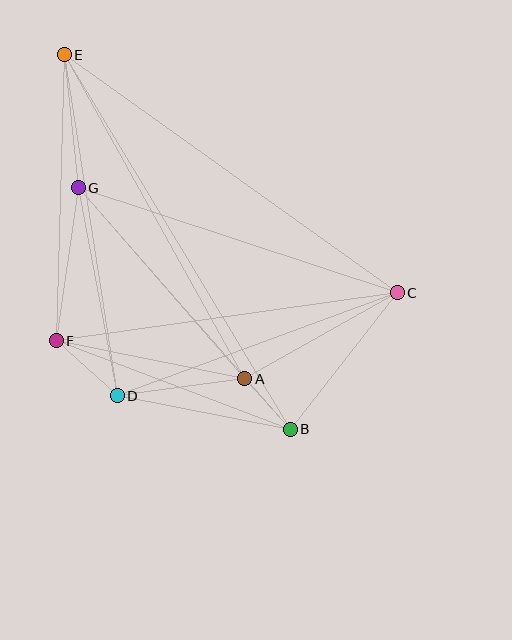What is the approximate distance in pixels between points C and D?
The distance between C and D is approximately 298 pixels.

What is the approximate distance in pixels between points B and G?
The distance between B and G is approximately 321 pixels.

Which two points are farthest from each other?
Points B and E are farthest from each other.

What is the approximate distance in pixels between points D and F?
The distance between D and F is approximately 82 pixels.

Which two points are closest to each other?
Points A and B are closest to each other.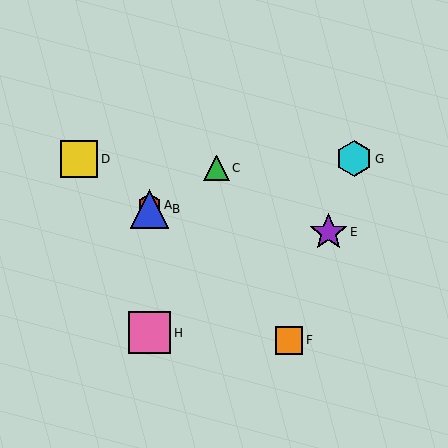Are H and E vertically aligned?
No, H is at x≈150 and E is at x≈328.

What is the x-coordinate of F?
Object F is at x≈289.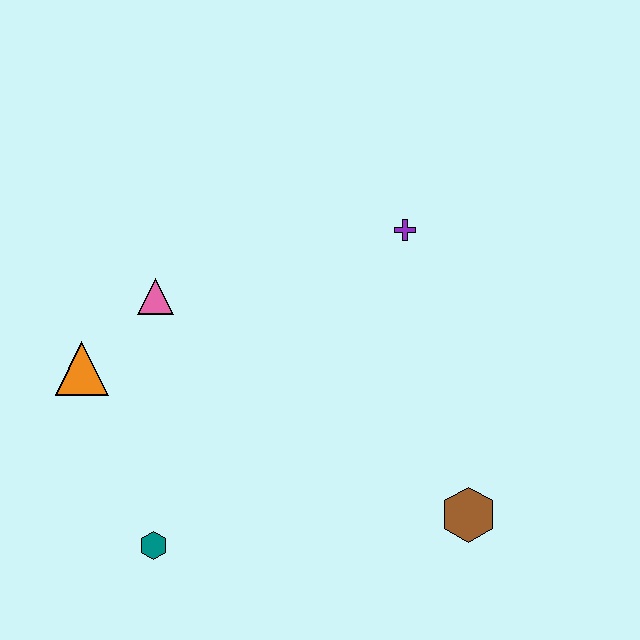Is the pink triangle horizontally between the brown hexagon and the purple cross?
No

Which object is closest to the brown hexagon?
The purple cross is closest to the brown hexagon.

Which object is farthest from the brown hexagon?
The orange triangle is farthest from the brown hexagon.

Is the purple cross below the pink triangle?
No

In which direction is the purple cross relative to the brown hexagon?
The purple cross is above the brown hexagon.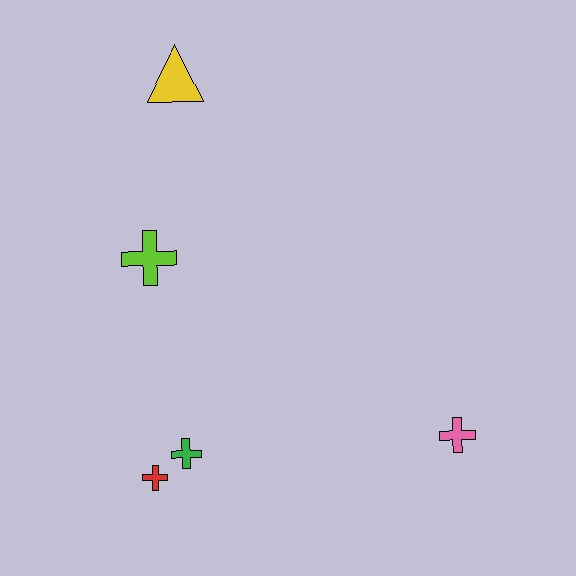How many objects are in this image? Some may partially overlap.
There are 5 objects.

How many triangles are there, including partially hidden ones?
There is 1 triangle.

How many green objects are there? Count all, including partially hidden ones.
There is 1 green object.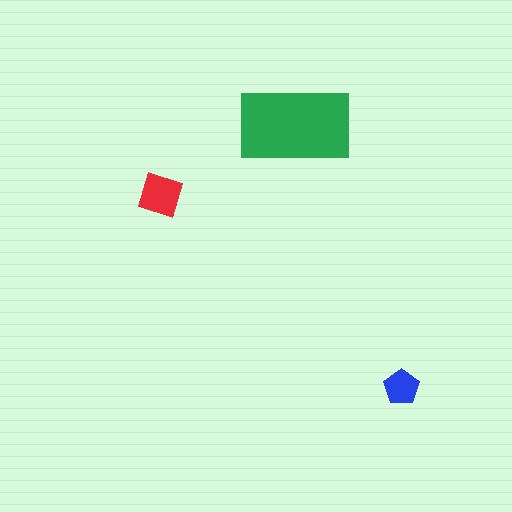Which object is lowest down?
The blue pentagon is bottommost.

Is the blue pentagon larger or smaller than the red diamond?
Smaller.